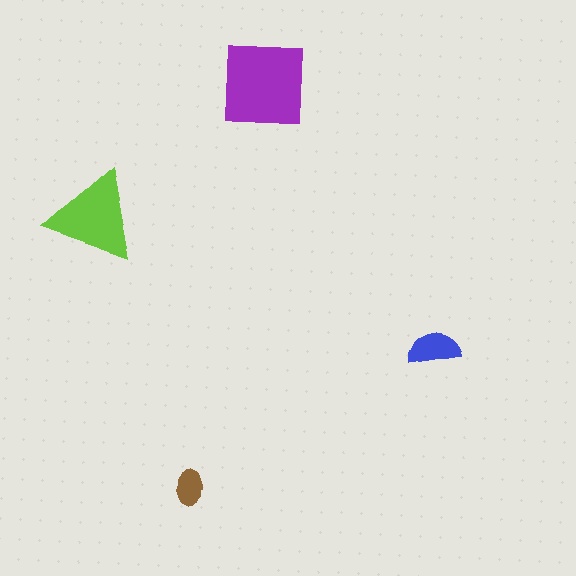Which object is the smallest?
The brown ellipse.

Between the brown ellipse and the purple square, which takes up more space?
The purple square.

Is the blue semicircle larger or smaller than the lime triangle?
Smaller.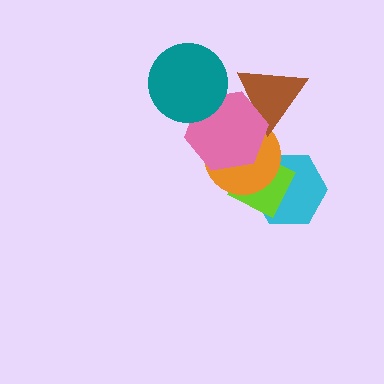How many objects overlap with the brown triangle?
2 objects overlap with the brown triangle.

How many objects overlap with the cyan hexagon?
2 objects overlap with the cyan hexagon.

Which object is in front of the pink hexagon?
The teal circle is in front of the pink hexagon.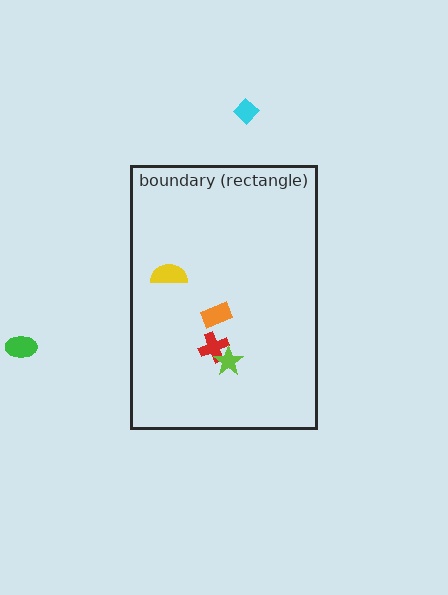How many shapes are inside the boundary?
4 inside, 2 outside.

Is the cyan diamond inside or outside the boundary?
Outside.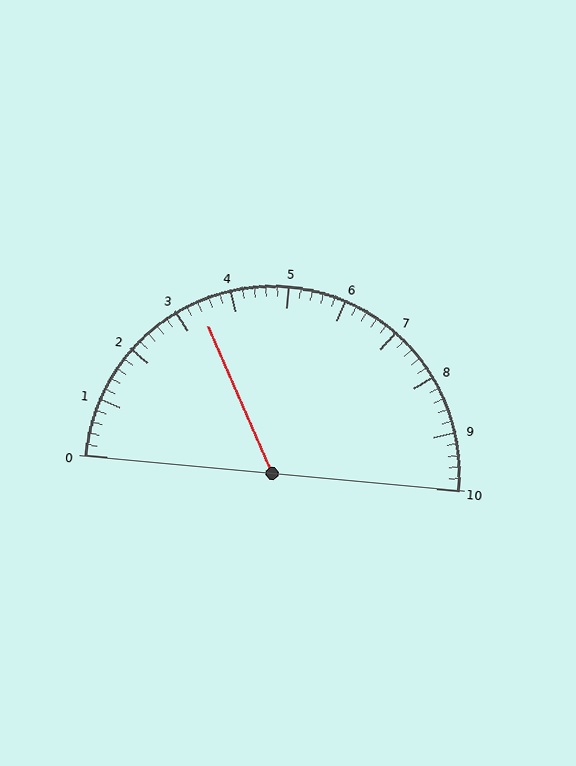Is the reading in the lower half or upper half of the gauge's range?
The reading is in the lower half of the range (0 to 10).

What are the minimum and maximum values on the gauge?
The gauge ranges from 0 to 10.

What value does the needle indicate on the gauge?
The needle indicates approximately 3.4.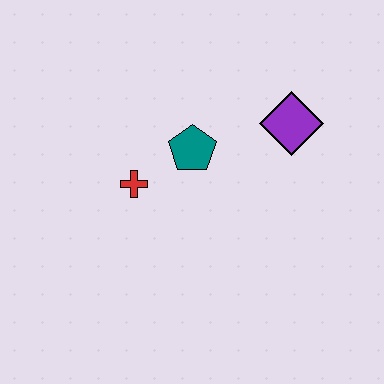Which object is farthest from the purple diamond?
The red cross is farthest from the purple diamond.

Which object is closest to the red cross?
The teal pentagon is closest to the red cross.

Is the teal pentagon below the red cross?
No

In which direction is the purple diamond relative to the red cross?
The purple diamond is to the right of the red cross.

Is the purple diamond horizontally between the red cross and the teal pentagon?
No